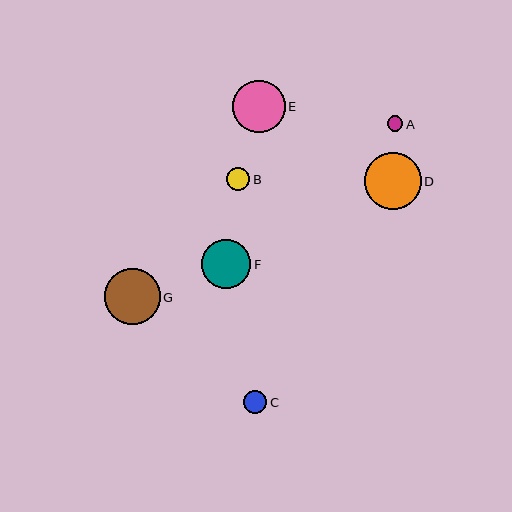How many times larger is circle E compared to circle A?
Circle E is approximately 3.4 times the size of circle A.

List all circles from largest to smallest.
From largest to smallest: D, G, E, F, B, C, A.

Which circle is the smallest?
Circle A is the smallest with a size of approximately 15 pixels.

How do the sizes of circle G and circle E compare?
Circle G and circle E are approximately the same size.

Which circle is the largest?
Circle D is the largest with a size of approximately 57 pixels.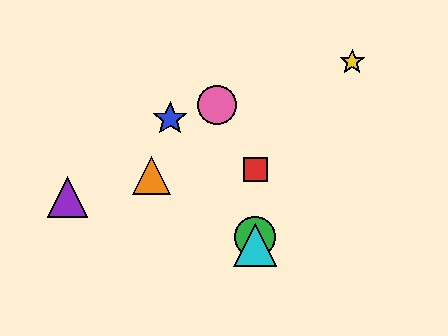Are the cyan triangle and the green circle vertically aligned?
Yes, both are at x≈255.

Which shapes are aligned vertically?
The red square, the green circle, the cyan triangle are aligned vertically.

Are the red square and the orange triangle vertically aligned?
No, the red square is at x≈255 and the orange triangle is at x≈152.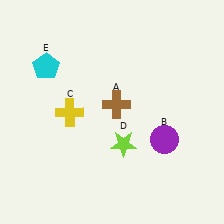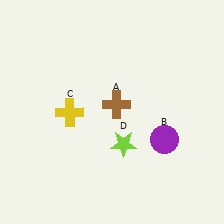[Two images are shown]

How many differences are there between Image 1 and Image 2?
There is 1 difference between the two images.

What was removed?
The cyan pentagon (E) was removed in Image 2.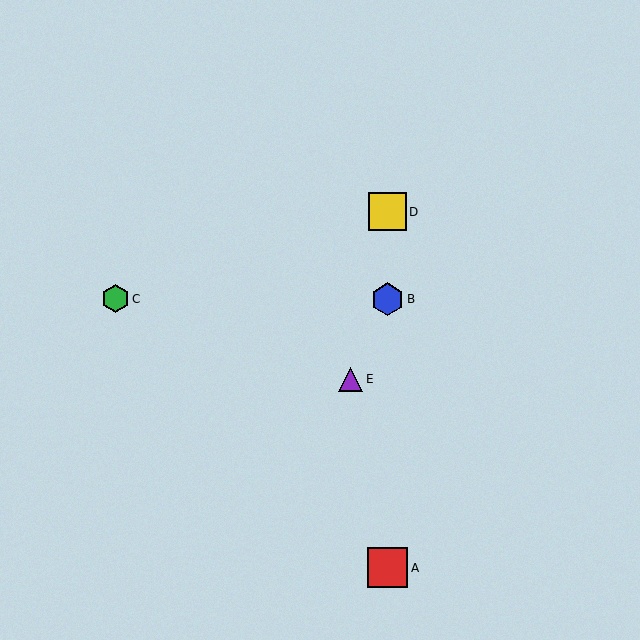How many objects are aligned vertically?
3 objects (A, B, D) are aligned vertically.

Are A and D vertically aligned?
Yes, both are at x≈387.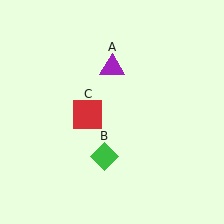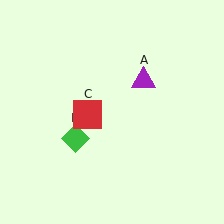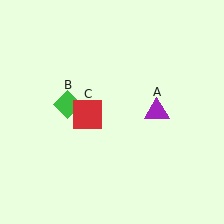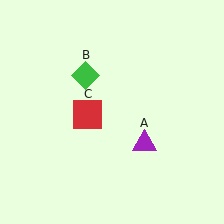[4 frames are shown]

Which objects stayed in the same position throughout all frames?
Red square (object C) remained stationary.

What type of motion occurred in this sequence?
The purple triangle (object A), green diamond (object B) rotated clockwise around the center of the scene.